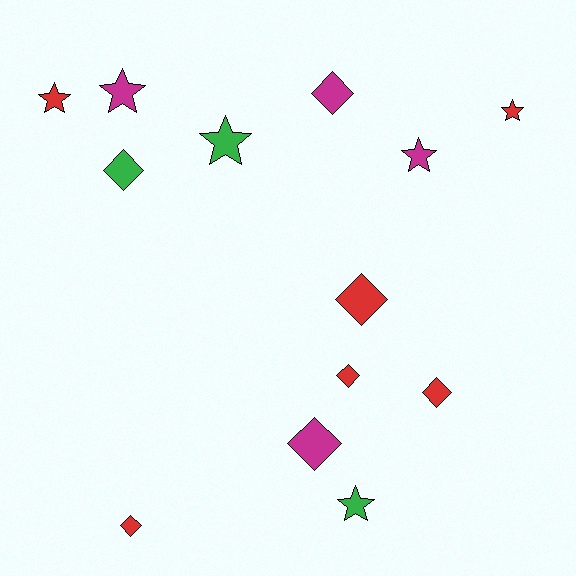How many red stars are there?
There are 2 red stars.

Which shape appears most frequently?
Diamond, with 7 objects.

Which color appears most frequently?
Red, with 6 objects.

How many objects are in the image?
There are 13 objects.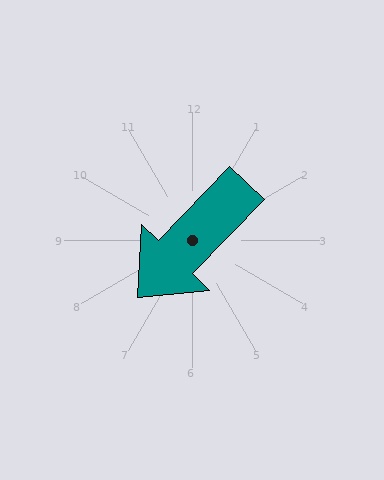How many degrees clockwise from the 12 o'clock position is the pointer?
Approximately 224 degrees.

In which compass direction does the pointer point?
Southwest.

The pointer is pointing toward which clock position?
Roughly 7 o'clock.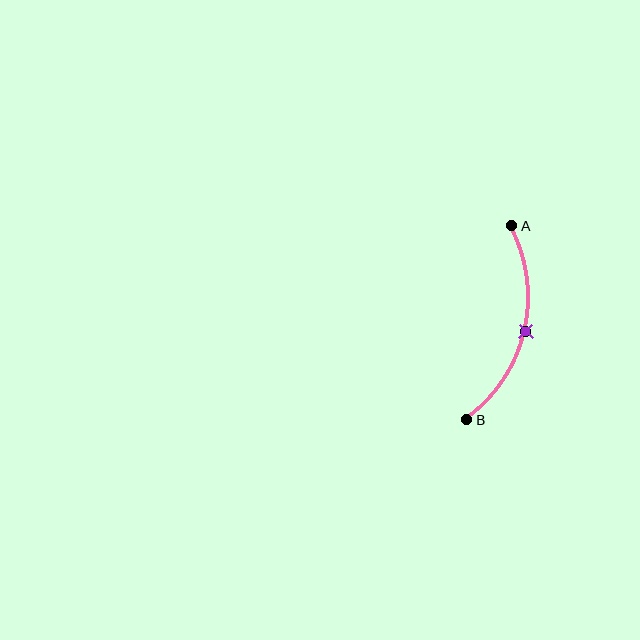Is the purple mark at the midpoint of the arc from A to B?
Yes. The purple mark lies on the arc at equal arc-length from both A and B — it is the arc midpoint.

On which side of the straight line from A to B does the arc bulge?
The arc bulges to the right of the straight line connecting A and B.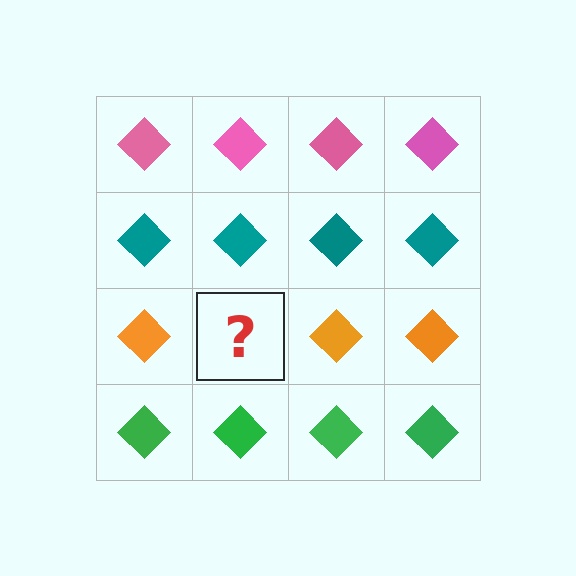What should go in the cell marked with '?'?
The missing cell should contain an orange diamond.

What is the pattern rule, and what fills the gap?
The rule is that each row has a consistent color. The gap should be filled with an orange diamond.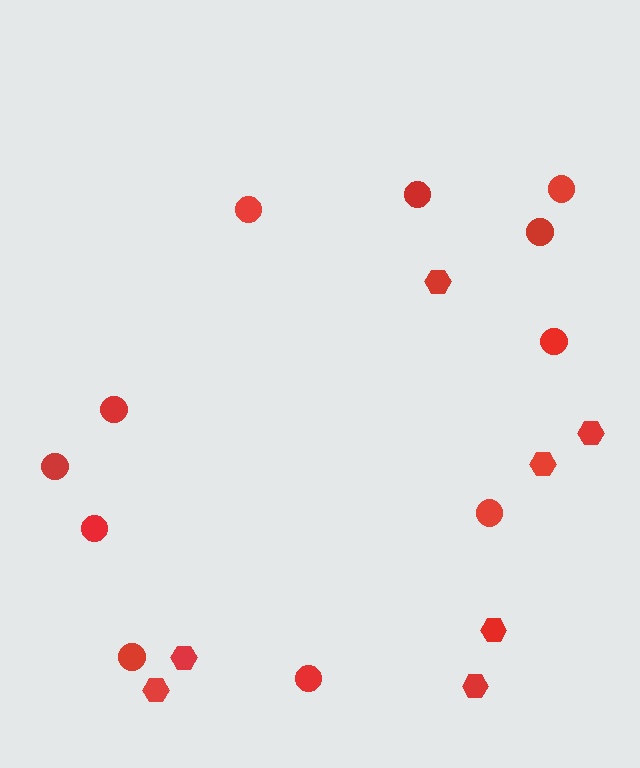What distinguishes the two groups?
There are 2 groups: one group of circles (11) and one group of hexagons (7).